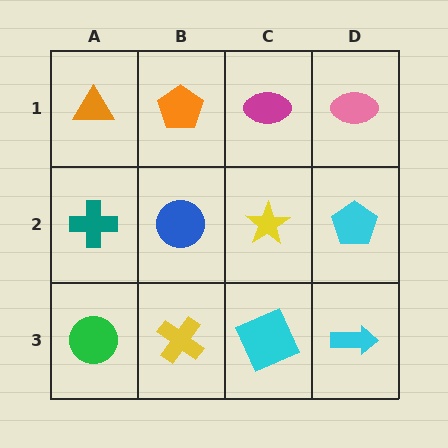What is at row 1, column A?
An orange triangle.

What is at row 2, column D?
A cyan pentagon.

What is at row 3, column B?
A yellow cross.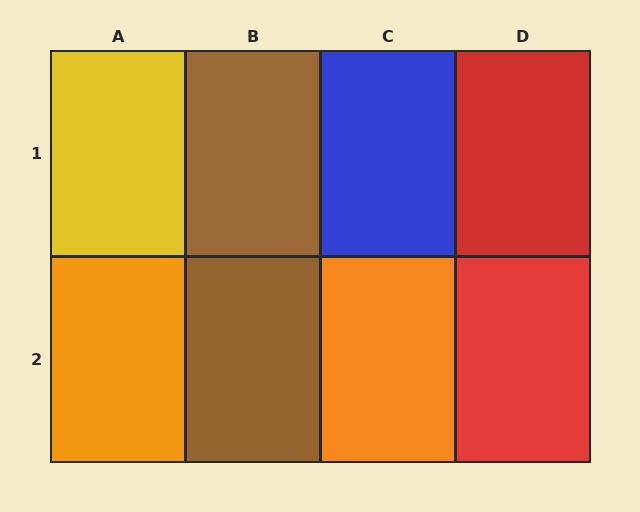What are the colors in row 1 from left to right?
Yellow, brown, blue, red.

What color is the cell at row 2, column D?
Red.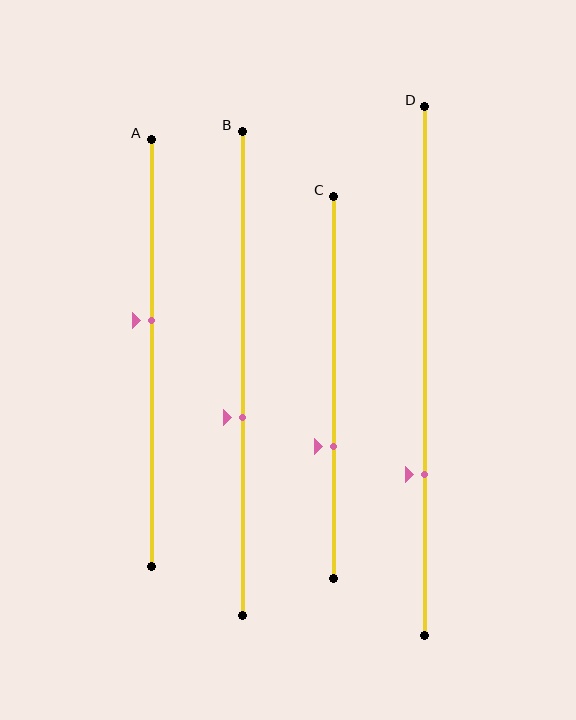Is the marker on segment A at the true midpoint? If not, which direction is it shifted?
No, the marker on segment A is shifted upward by about 8% of the segment length.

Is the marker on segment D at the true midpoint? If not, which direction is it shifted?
No, the marker on segment D is shifted downward by about 20% of the segment length.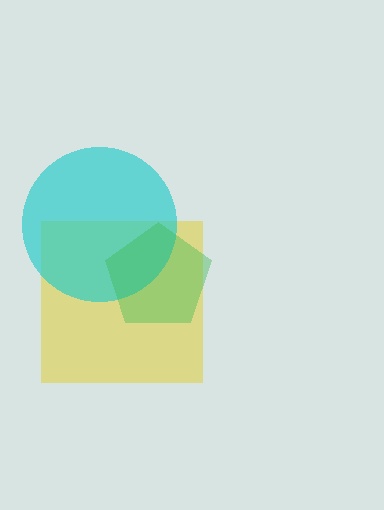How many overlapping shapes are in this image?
There are 3 overlapping shapes in the image.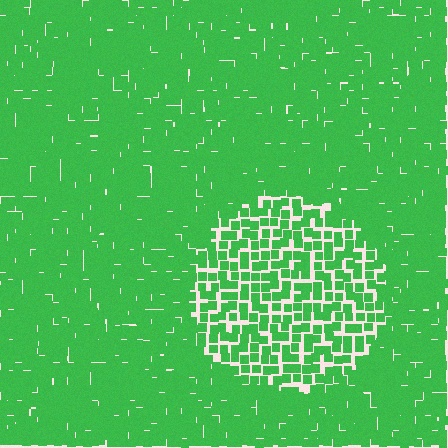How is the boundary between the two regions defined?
The boundary is defined by a change in element density (approximately 1.9x ratio). All elements are the same color, size, and shape.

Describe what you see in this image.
The image contains small green elements arranged at two different densities. A circle-shaped region is visible where the elements are less densely packed than the surrounding area.